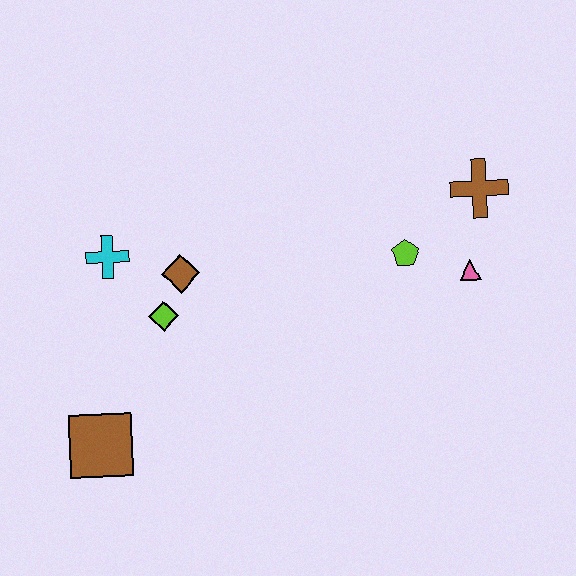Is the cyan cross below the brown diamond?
No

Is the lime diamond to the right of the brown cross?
No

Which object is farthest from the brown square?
The brown cross is farthest from the brown square.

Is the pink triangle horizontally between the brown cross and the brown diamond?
Yes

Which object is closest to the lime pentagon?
The pink triangle is closest to the lime pentagon.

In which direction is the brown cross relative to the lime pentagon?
The brown cross is to the right of the lime pentagon.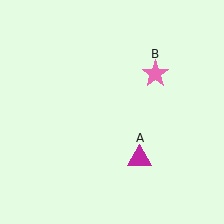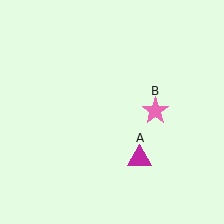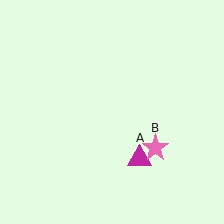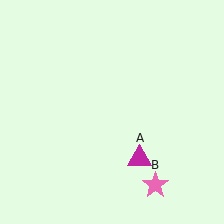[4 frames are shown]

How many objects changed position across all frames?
1 object changed position: pink star (object B).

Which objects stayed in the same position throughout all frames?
Magenta triangle (object A) remained stationary.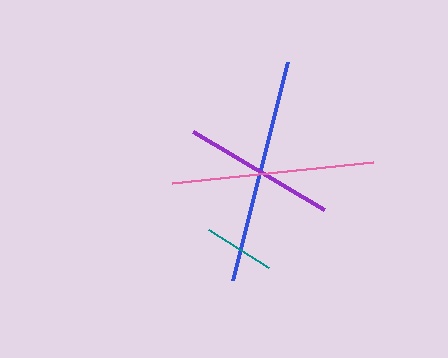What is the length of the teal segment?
The teal segment is approximately 71 pixels long.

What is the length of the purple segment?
The purple segment is approximately 153 pixels long.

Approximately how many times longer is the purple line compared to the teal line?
The purple line is approximately 2.2 times the length of the teal line.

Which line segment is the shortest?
The teal line is the shortest at approximately 71 pixels.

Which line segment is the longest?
The blue line is the longest at approximately 225 pixels.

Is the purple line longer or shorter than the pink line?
The pink line is longer than the purple line.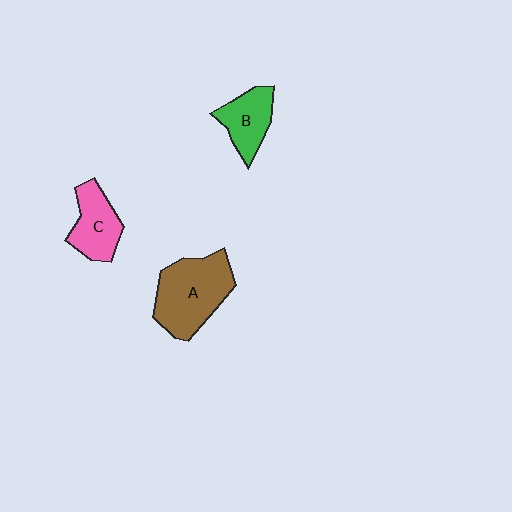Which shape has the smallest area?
Shape B (green).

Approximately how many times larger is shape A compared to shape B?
Approximately 1.8 times.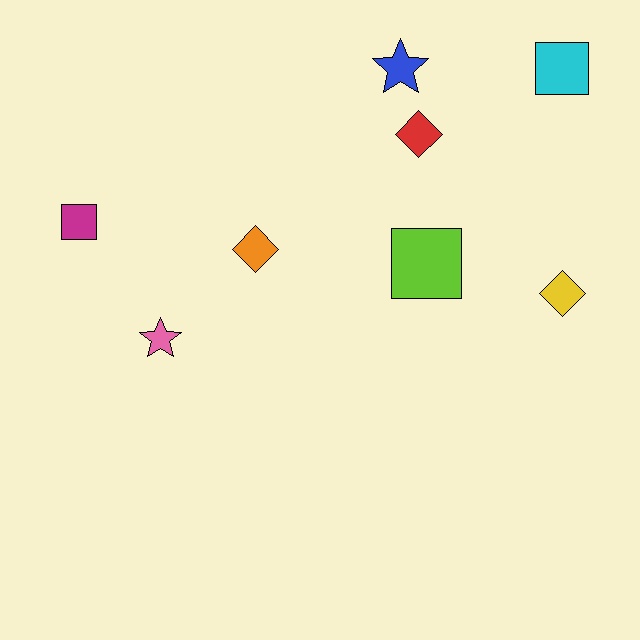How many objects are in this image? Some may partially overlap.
There are 8 objects.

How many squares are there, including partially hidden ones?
There are 3 squares.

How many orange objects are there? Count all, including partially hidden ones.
There is 1 orange object.